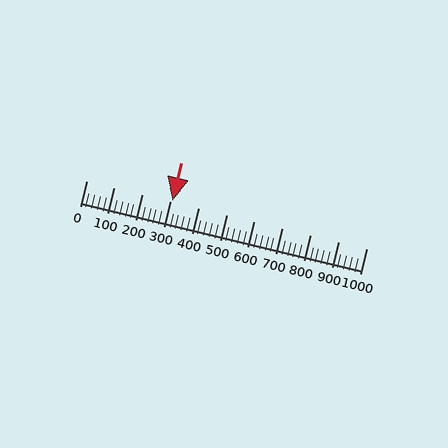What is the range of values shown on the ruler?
The ruler shows values from 0 to 1000.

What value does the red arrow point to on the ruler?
The red arrow points to approximately 307.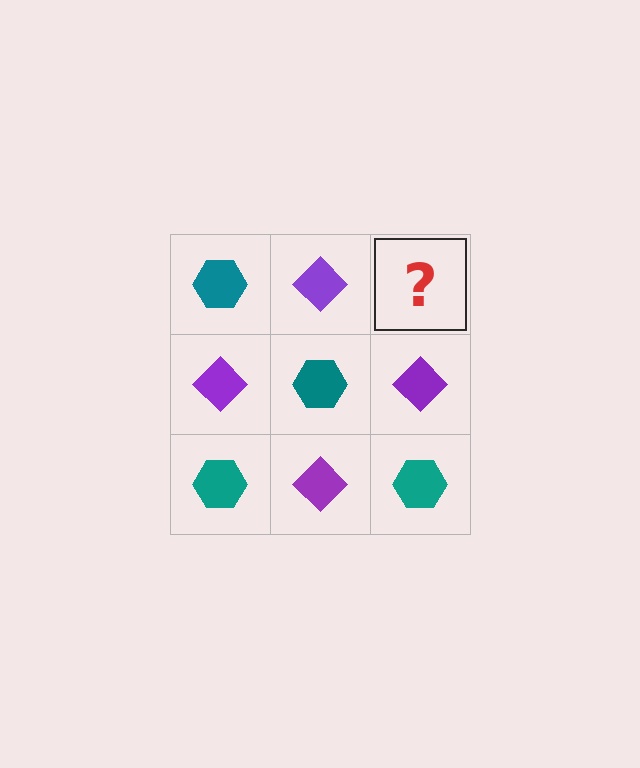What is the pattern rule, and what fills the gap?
The rule is that it alternates teal hexagon and purple diamond in a checkerboard pattern. The gap should be filled with a teal hexagon.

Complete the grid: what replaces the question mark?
The question mark should be replaced with a teal hexagon.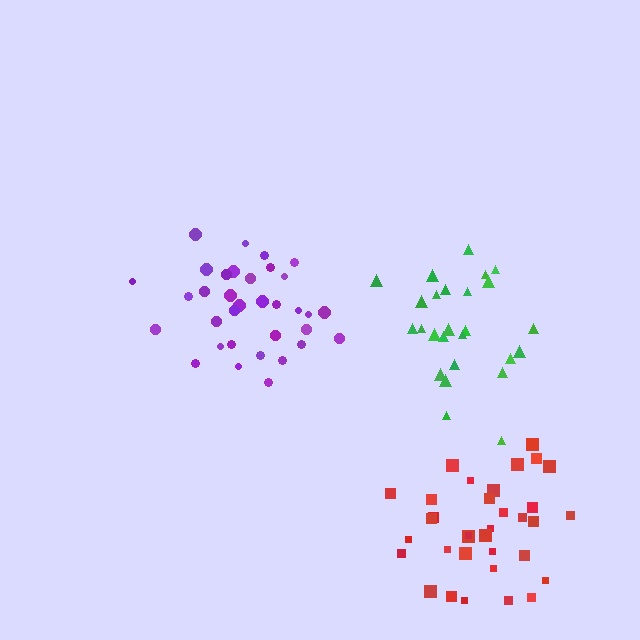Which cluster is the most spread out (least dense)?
Red.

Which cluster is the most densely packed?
Purple.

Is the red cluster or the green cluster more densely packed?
Green.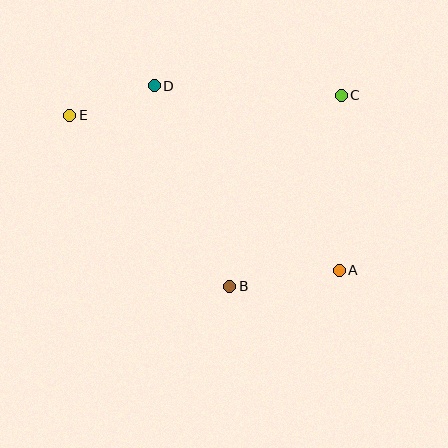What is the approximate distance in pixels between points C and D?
The distance between C and D is approximately 187 pixels.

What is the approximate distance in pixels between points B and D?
The distance between B and D is approximately 215 pixels.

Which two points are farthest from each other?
Points A and E are farthest from each other.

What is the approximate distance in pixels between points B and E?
The distance between B and E is approximately 234 pixels.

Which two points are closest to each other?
Points D and E are closest to each other.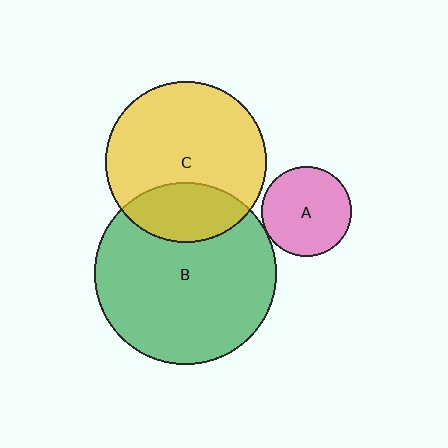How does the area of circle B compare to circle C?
Approximately 1.3 times.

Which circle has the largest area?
Circle B (green).